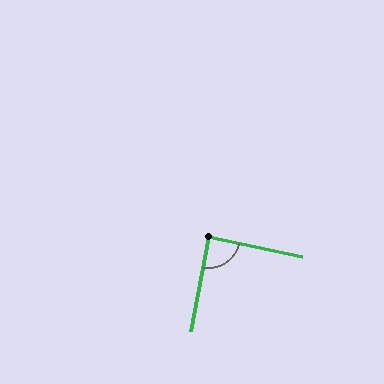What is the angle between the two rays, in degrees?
Approximately 89 degrees.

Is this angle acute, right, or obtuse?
It is approximately a right angle.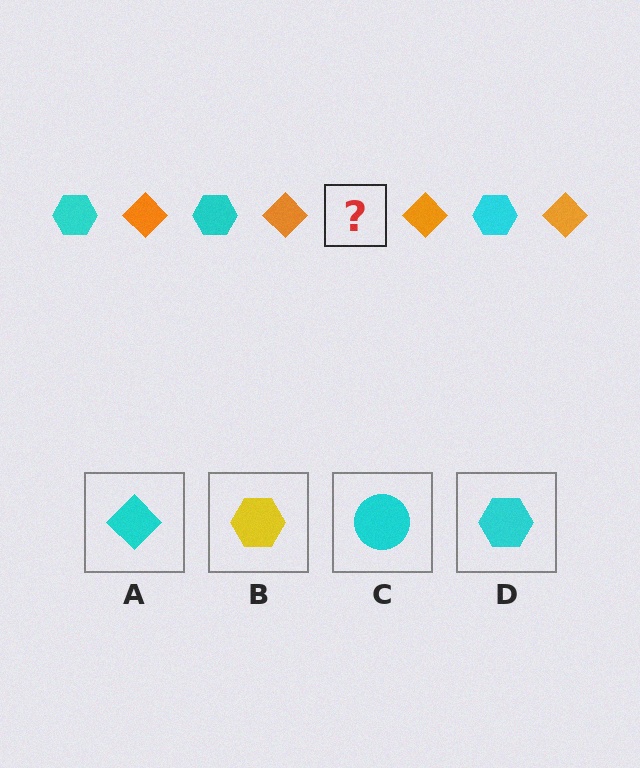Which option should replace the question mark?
Option D.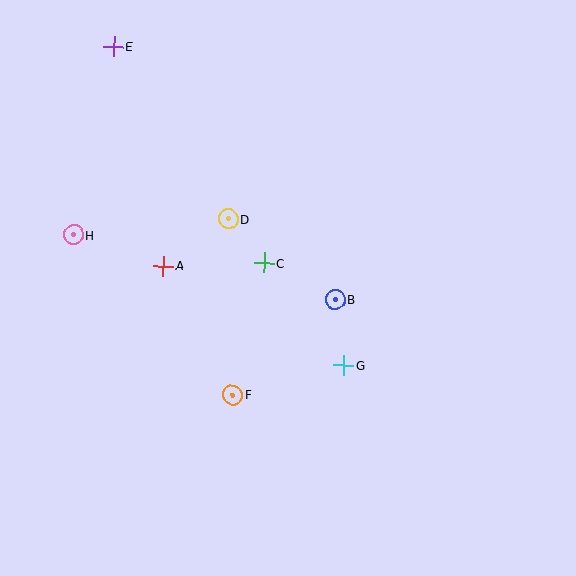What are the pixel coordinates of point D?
Point D is at (228, 219).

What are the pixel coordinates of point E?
Point E is at (114, 47).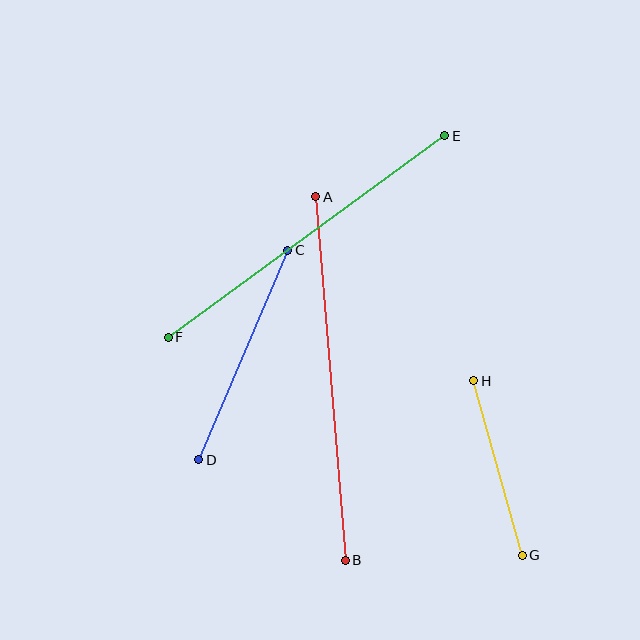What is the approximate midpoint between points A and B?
The midpoint is at approximately (330, 379) pixels.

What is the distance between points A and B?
The distance is approximately 365 pixels.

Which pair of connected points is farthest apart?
Points A and B are farthest apart.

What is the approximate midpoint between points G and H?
The midpoint is at approximately (498, 468) pixels.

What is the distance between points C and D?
The distance is approximately 228 pixels.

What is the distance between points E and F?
The distance is approximately 342 pixels.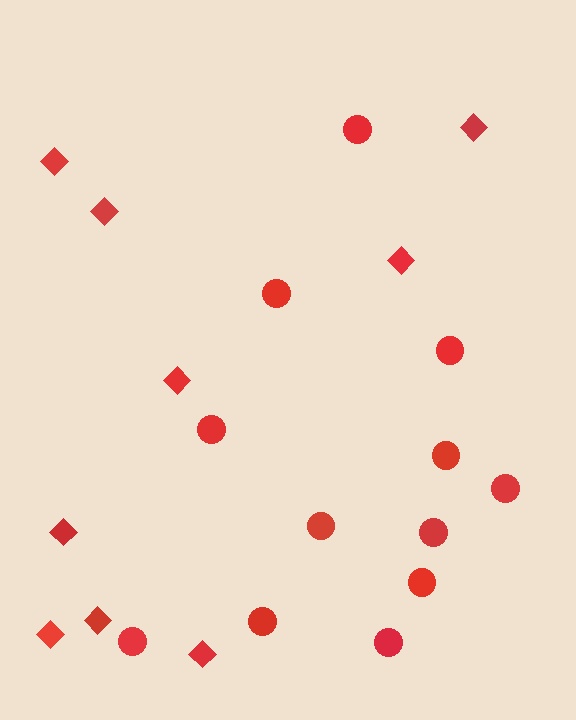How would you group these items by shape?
There are 2 groups: one group of circles (12) and one group of diamonds (9).